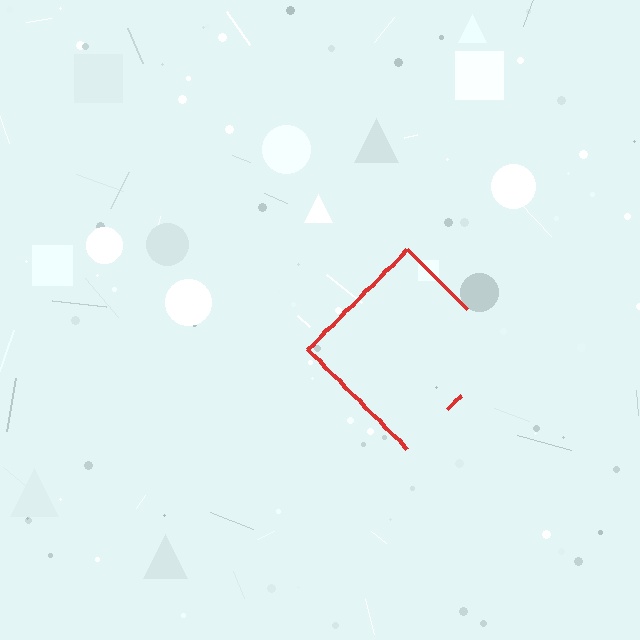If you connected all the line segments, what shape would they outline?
They would outline a diamond.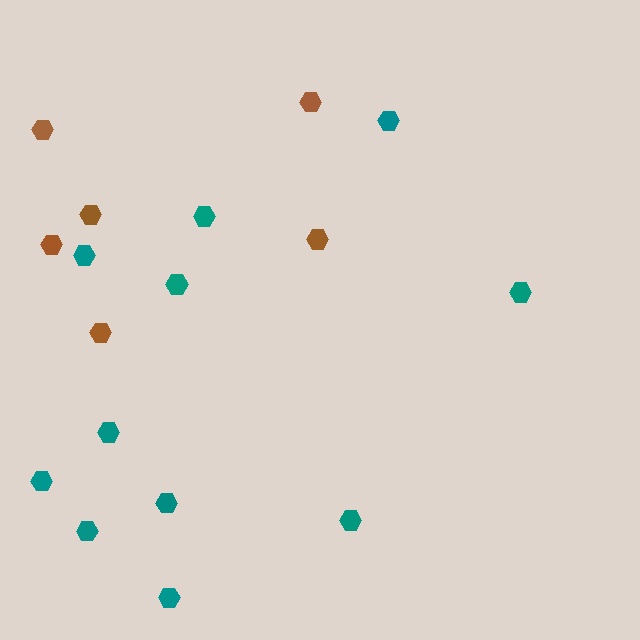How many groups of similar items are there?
There are 2 groups: one group of brown hexagons (6) and one group of teal hexagons (11).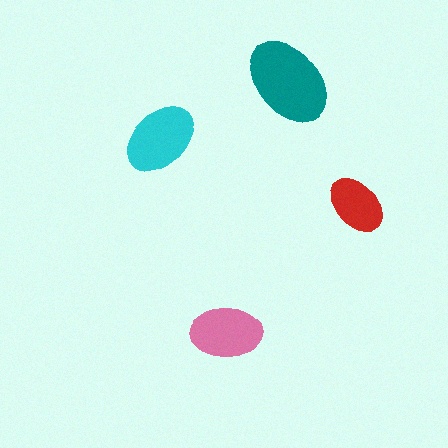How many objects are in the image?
There are 4 objects in the image.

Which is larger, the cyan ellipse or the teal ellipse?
The teal one.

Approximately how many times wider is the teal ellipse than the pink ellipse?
About 1.5 times wider.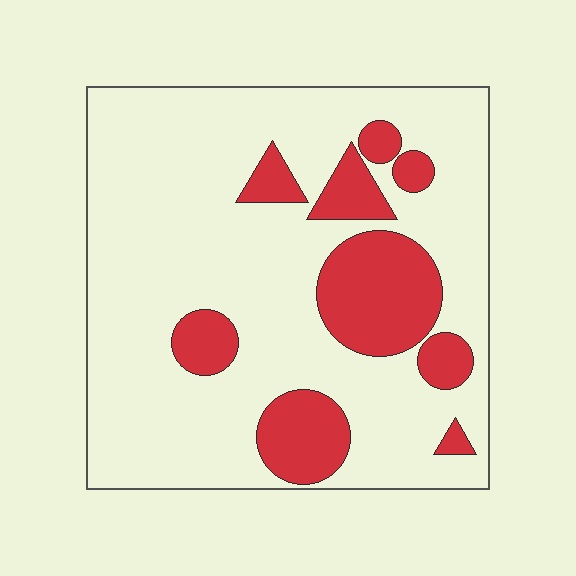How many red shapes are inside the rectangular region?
9.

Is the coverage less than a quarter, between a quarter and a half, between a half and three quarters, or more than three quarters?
Less than a quarter.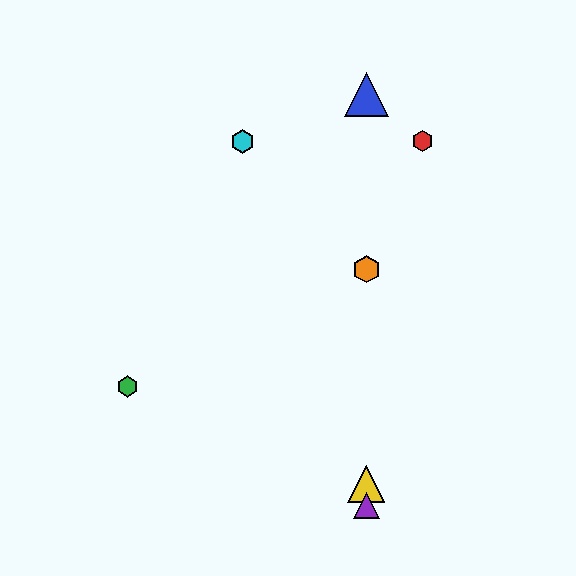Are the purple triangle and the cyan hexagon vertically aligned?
No, the purple triangle is at x≈366 and the cyan hexagon is at x≈243.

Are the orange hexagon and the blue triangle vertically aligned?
Yes, both are at x≈366.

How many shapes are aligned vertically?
4 shapes (the blue triangle, the yellow triangle, the purple triangle, the orange hexagon) are aligned vertically.